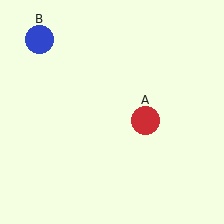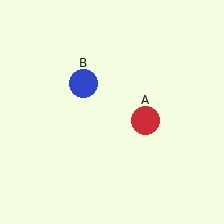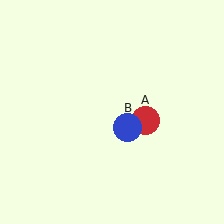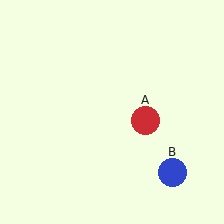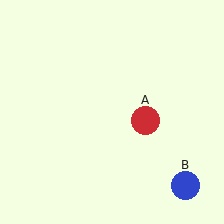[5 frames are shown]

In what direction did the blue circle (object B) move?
The blue circle (object B) moved down and to the right.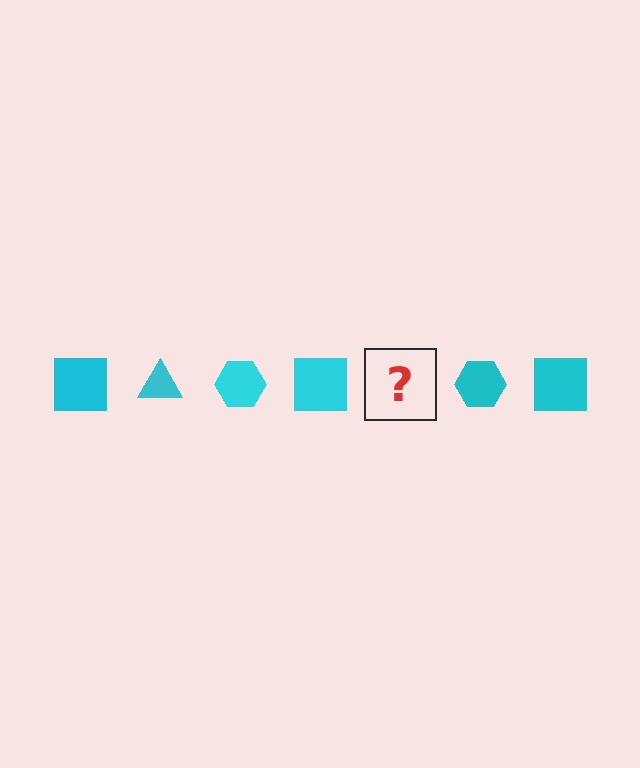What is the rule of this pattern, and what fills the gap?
The rule is that the pattern cycles through square, triangle, hexagon shapes in cyan. The gap should be filled with a cyan triangle.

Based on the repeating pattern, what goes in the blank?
The blank should be a cyan triangle.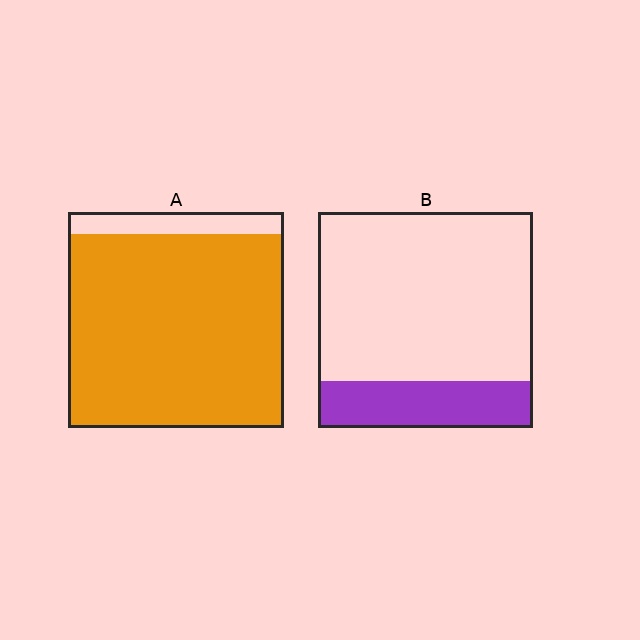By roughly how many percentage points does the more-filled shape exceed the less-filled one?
By roughly 70 percentage points (A over B).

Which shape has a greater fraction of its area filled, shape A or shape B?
Shape A.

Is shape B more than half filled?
No.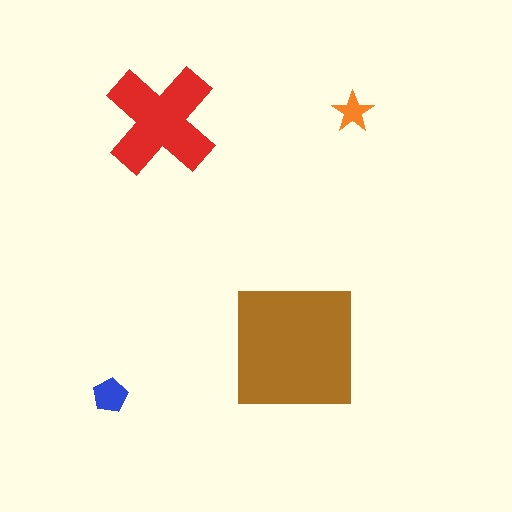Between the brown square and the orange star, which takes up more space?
The brown square.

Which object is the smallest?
The orange star.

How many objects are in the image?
There are 4 objects in the image.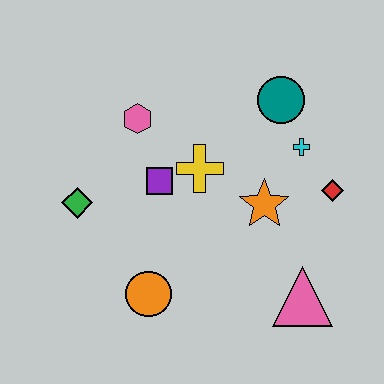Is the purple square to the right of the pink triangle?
No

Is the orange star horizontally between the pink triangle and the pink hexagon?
Yes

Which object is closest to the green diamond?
The purple square is closest to the green diamond.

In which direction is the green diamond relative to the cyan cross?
The green diamond is to the left of the cyan cross.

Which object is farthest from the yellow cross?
The pink triangle is farthest from the yellow cross.